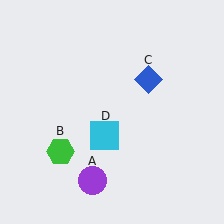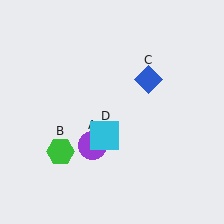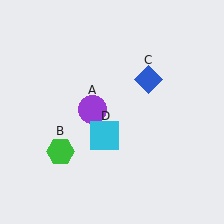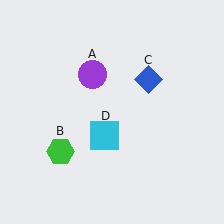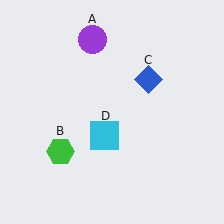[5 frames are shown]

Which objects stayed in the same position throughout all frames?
Green hexagon (object B) and blue diamond (object C) and cyan square (object D) remained stationary.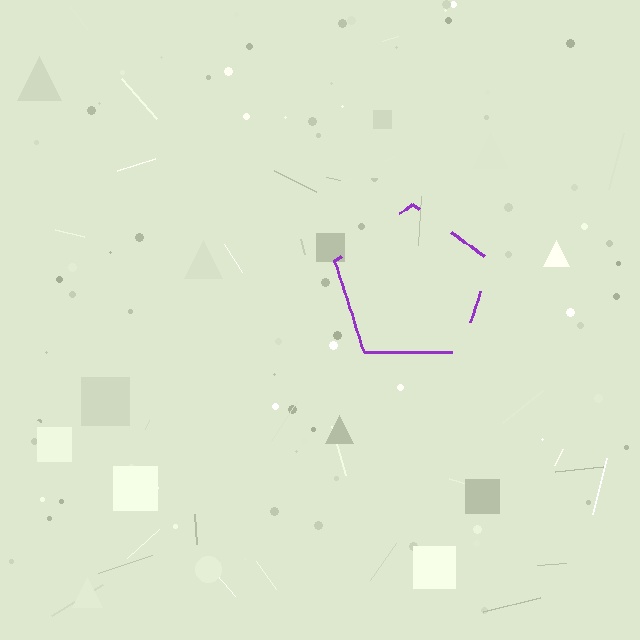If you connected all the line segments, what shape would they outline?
They would outline a pentagon.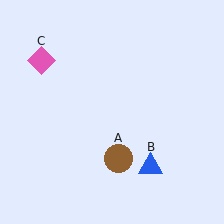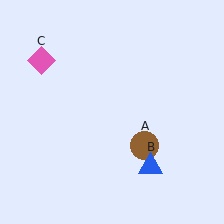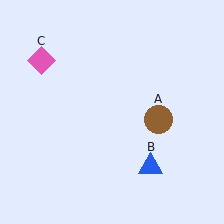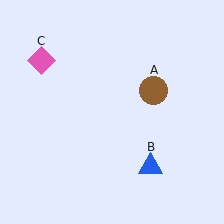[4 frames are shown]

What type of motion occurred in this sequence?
The brown circle (object A) rotated counterclockwise around the center of the scene.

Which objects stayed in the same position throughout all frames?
Blue triangle (object B) and pink diamond (object C) remained stationary.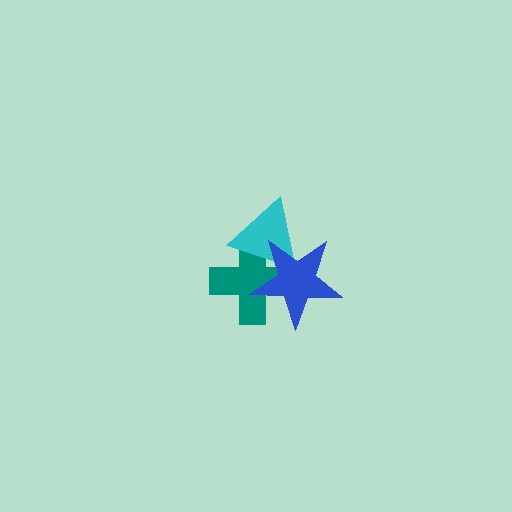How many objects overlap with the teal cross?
2 objects overlap with the teal cross.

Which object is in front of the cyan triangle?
The blue star is in front of the cyan triangle.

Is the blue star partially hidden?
No, no other shape covers it.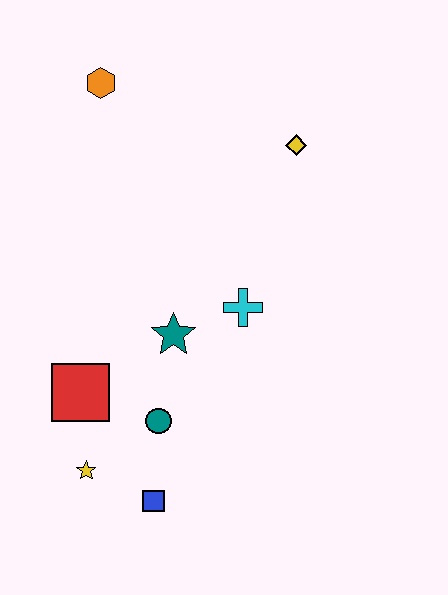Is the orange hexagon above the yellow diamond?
Yes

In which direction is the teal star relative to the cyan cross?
The teal star is to the left of the cyan cross.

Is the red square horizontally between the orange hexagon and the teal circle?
No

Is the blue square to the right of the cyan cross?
No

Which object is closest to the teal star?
The cyan cross is closest to the teal star.